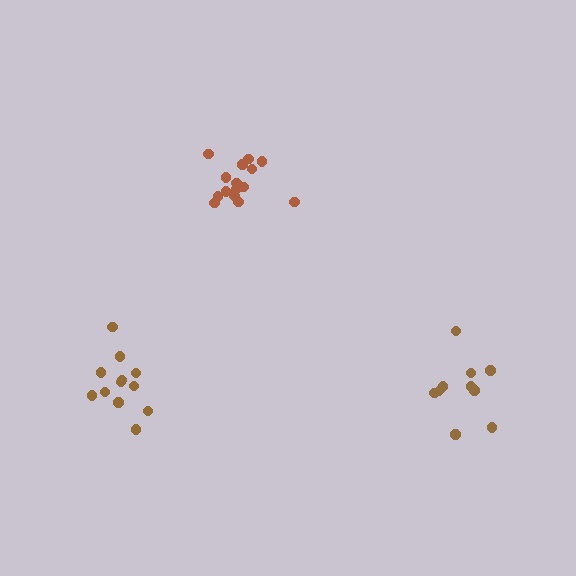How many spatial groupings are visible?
There are 3 spatial groupings.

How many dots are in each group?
Group 1: 12 dots, Group 2: 15 dots, Group 3: 10 dots (37 total).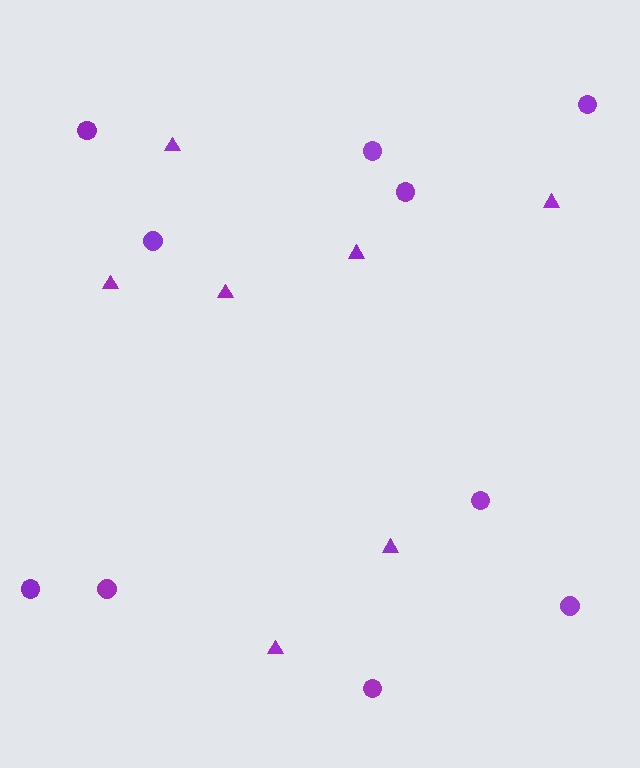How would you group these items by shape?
There are 2 groups: one group of triangles (7) and one group of circles (10).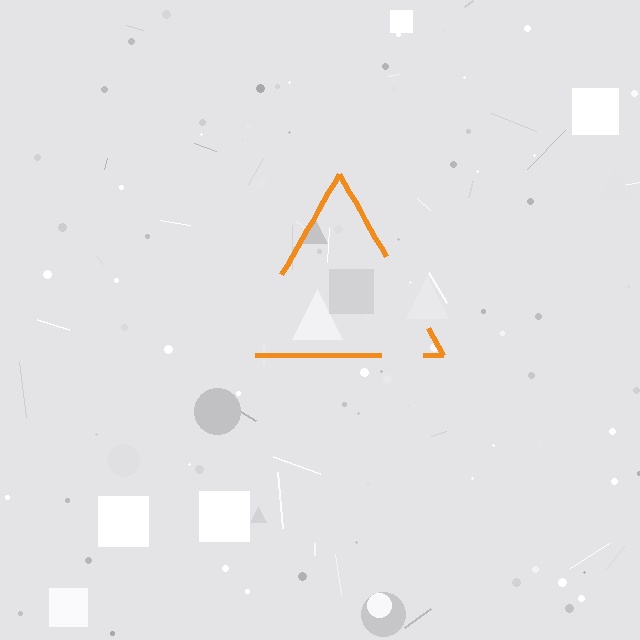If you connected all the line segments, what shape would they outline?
They would outline a triangle.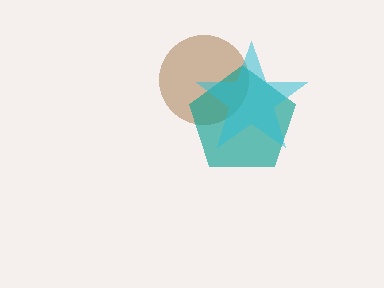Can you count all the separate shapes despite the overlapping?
Yes, there are 3 separate shapes.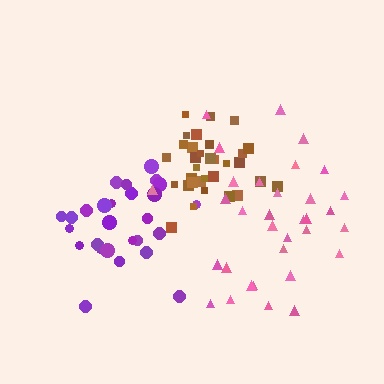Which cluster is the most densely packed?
Brown.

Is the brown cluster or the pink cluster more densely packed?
Brown.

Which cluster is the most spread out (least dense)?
Pink.